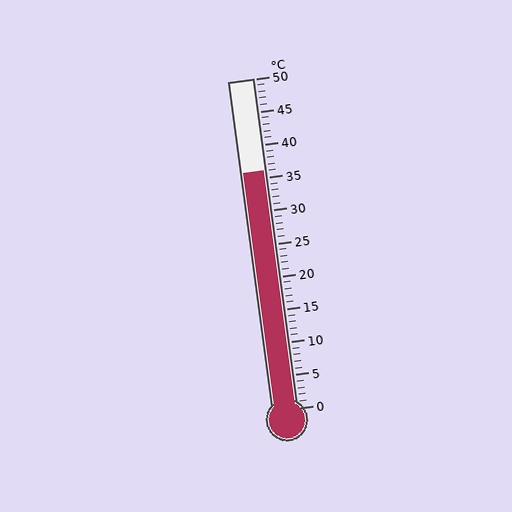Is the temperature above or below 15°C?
The temperature is above 15°C.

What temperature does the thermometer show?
The thermometer shows approximately 36°C.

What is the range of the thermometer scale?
The thermometer scale ranges from 0°C to 50°C.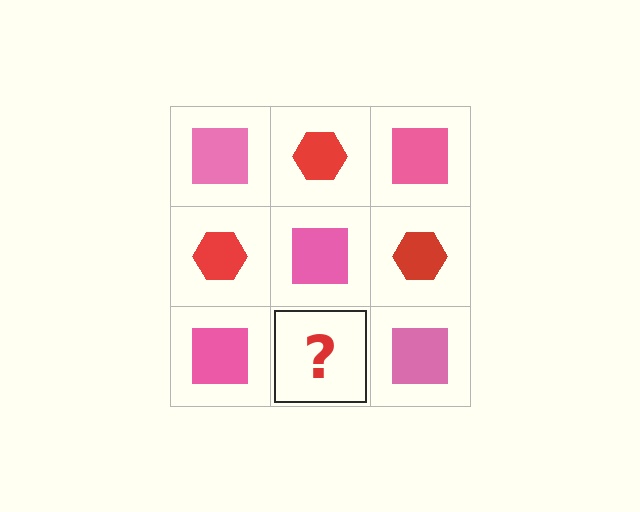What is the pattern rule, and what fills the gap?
The rule is that it alternates pink square and red hexagon in a checkerboard pattern. The gap should be filled with a red hexagon.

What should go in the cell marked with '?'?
The missing cell should contain a red hexagon.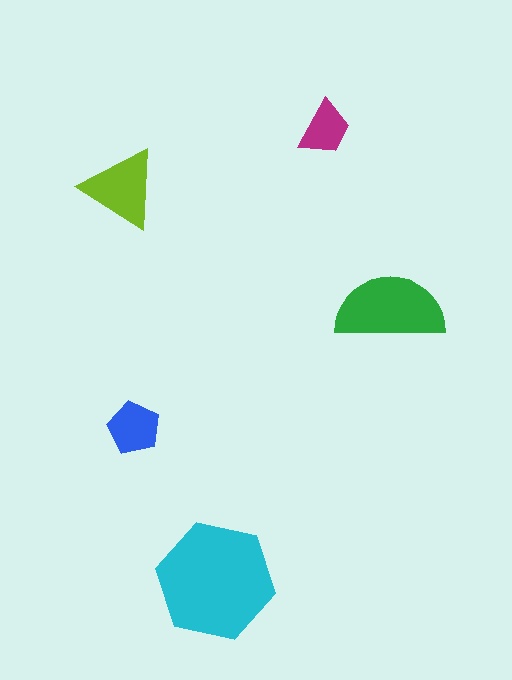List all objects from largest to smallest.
The cyan hexagon, the green semicircle, the lime triangle, the blue pentagon, the magenta trapezoid.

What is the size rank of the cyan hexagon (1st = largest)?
1st.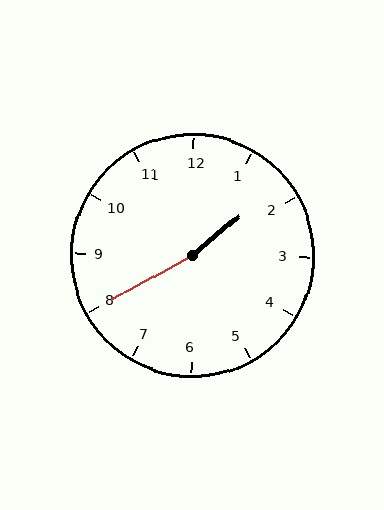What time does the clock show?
1:40.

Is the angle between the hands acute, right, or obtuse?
It is obtuse.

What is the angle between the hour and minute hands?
Approximately 170 degrees.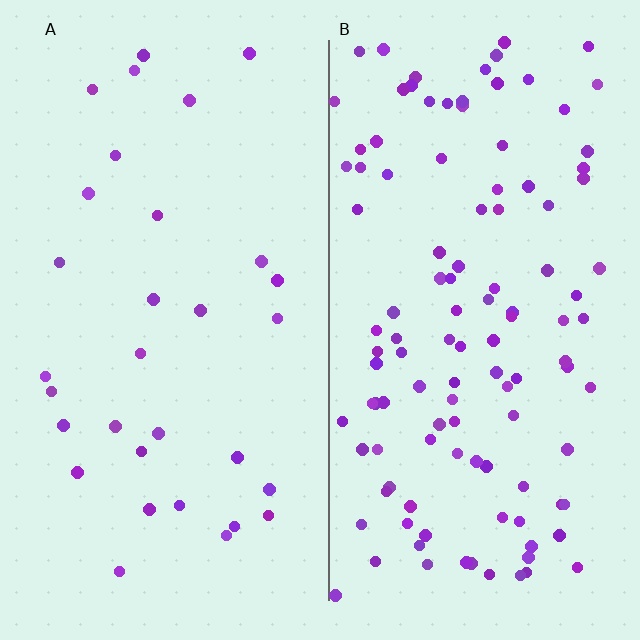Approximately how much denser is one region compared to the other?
Approximately 3.7× — region B over region A.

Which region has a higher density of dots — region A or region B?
B (the right).